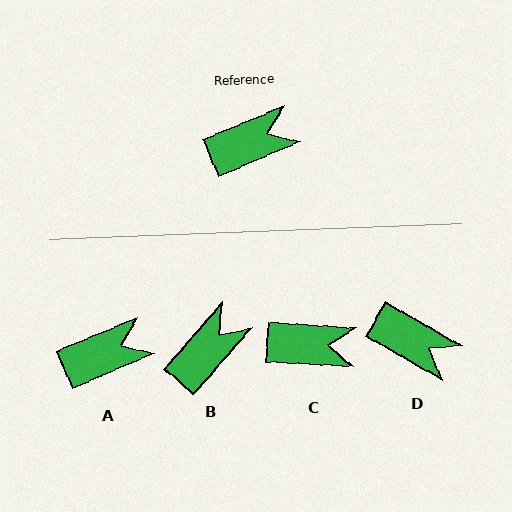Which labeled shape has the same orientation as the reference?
A.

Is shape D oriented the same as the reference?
No, it is off by about 52 degrees.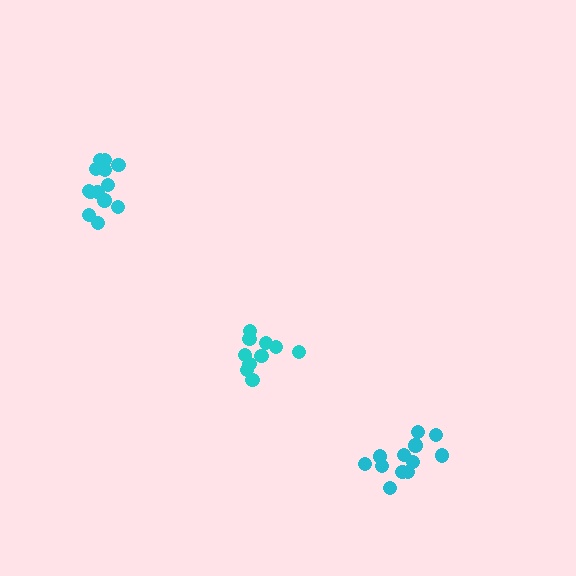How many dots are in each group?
Group 1: 13 dots, Group 2: 10 dots, Group 3: 12 dots (35 total).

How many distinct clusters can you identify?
There are 3 distinct clusters.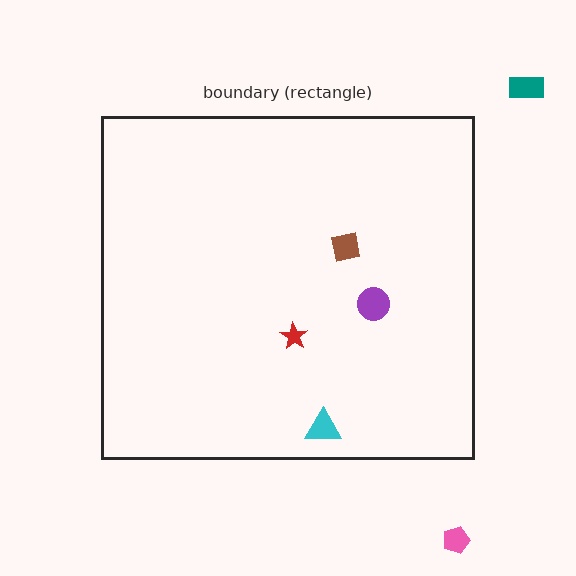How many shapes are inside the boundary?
4 inside, 2 outside.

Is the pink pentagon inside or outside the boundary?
Outside.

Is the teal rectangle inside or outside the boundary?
Outside.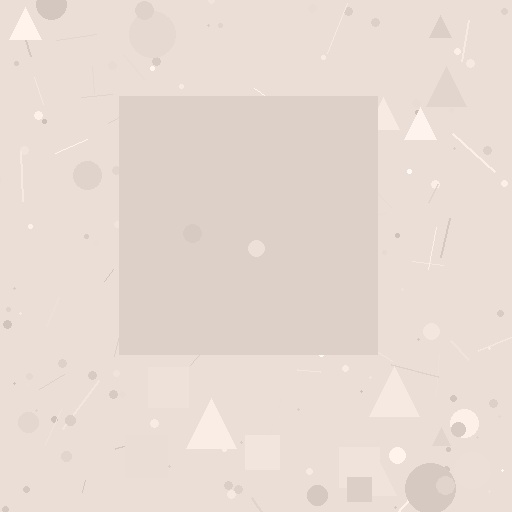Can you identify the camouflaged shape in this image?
The camouflaged shape is a square.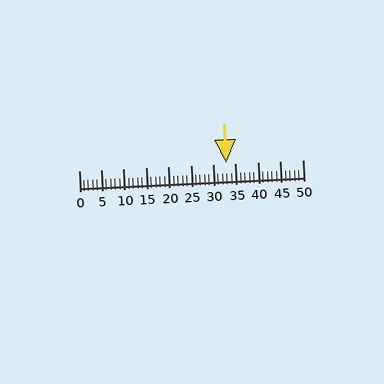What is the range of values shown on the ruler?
The ruler shows values from 0 to 50.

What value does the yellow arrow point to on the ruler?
The yellow arrow points to approximately 33.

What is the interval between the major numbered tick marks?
The major tick marks are spaced 5 units apart.